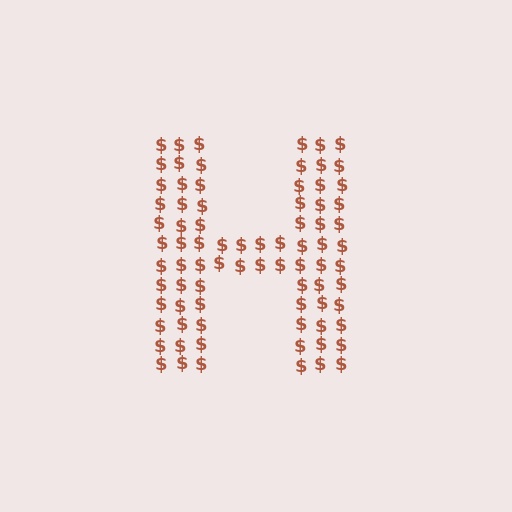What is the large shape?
The large shape is the letter H.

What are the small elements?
The small elements are dollar signs.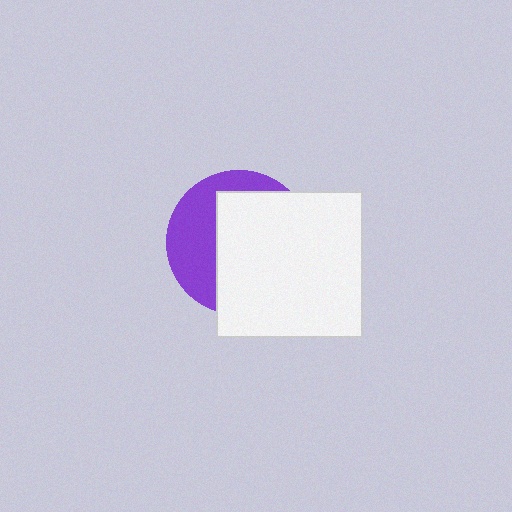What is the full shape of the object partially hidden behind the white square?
The partially hidden object is a purple circle.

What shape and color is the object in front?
The object in front is a white square.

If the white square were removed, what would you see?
You would see the complete purple circle.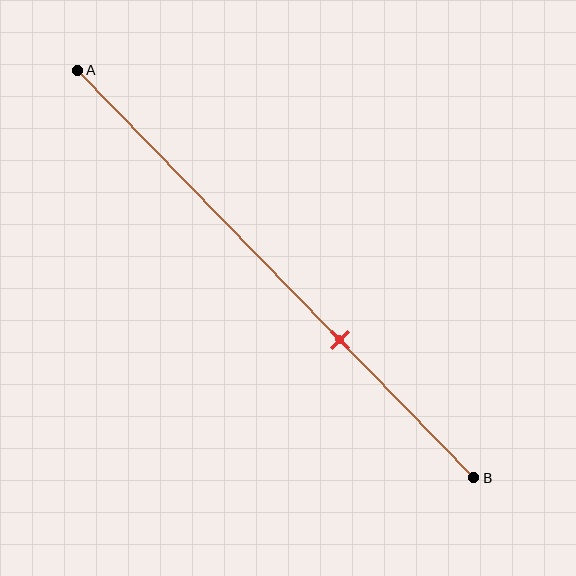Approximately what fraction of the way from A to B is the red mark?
The red mark is approximately 65% of the way from A to B.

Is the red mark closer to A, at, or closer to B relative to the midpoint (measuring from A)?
The red mark is closer to point B than the midpoint of segment AB.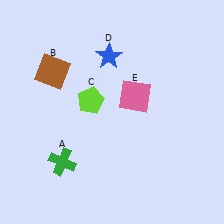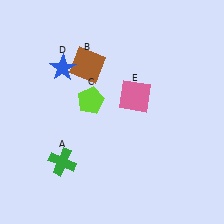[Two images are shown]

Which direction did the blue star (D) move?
The blue star (D) moved left.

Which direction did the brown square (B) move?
The brown square (B) moved right.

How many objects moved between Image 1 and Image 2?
2 objects moved between the two images.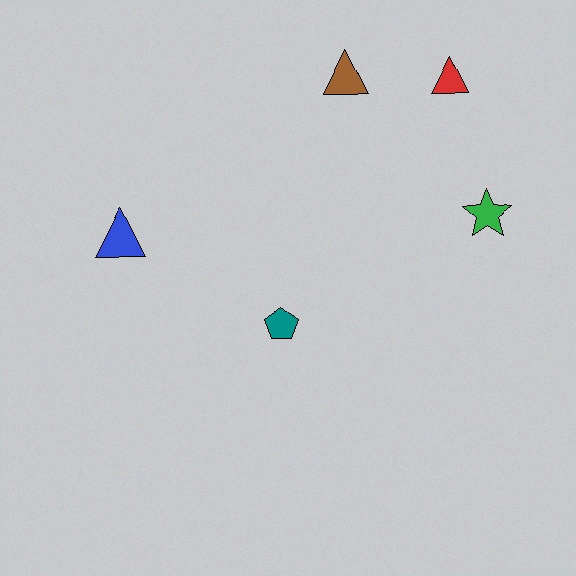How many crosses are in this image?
There are no crosses.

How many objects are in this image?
There are 5 objects.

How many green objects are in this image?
There is 1 green object.